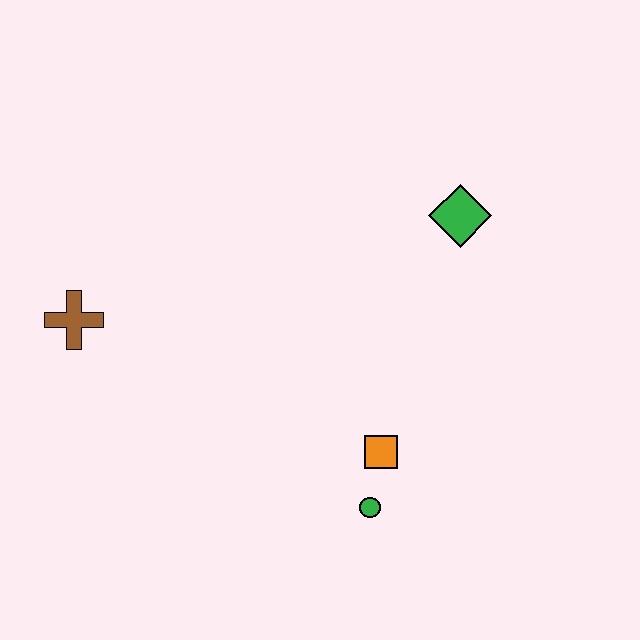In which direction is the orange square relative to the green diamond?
The orange square is below the green diamond.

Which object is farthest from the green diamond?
The brown cross is farthest from the green diamond.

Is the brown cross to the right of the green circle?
No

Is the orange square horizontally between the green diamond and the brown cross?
Yes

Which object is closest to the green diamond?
The orange square is closest to the green diamond.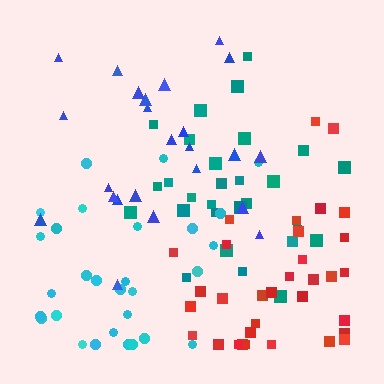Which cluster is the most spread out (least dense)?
Cyan.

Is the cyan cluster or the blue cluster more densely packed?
Blue.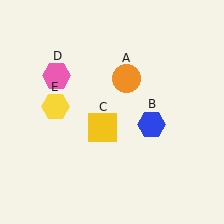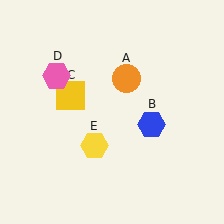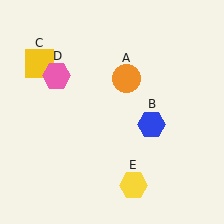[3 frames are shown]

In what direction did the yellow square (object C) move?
The yellow square (object C) moved up and to the left.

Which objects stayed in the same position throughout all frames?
Orange circle (object A) and blue hexagon (object B) and pink hexagon (object D) remained stationary.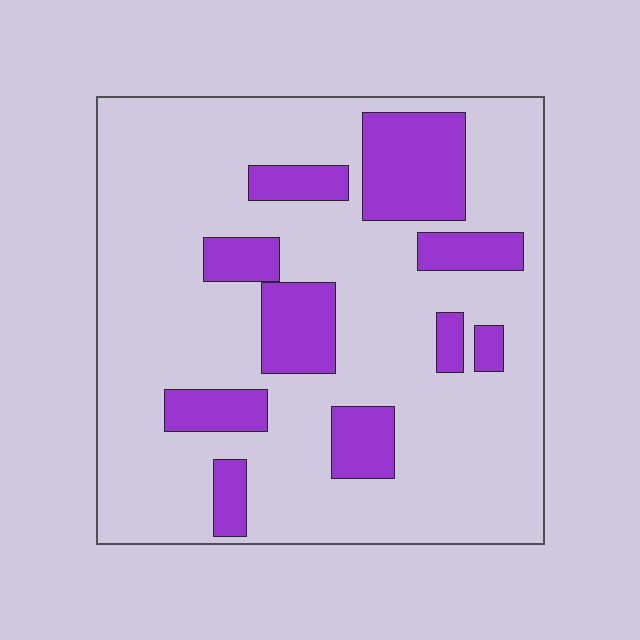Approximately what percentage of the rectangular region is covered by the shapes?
Approximately 20%.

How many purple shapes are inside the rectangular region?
10.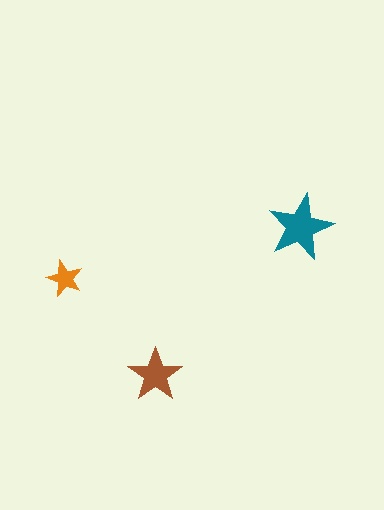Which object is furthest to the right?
The teal star is rightmost.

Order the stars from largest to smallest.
the teal one, the brown one, the orange one.